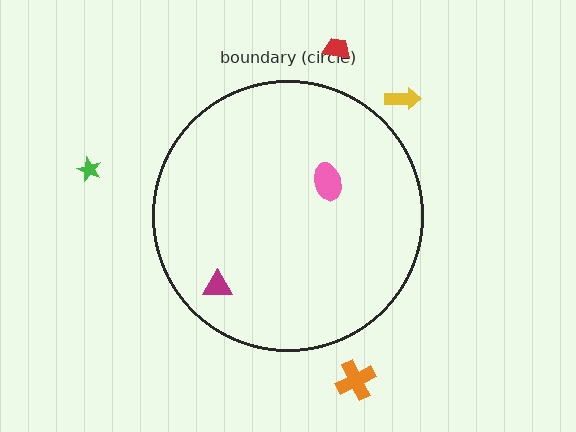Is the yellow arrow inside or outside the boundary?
Outside.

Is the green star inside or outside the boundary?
Outside.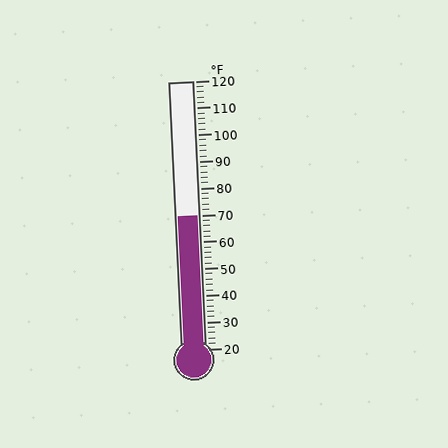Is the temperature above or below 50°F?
The temperature is above 50°F.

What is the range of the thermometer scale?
The thermometer scale ranges from 20°F to 120°F.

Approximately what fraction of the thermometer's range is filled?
The thermometer is filled to approximately 50% of its range.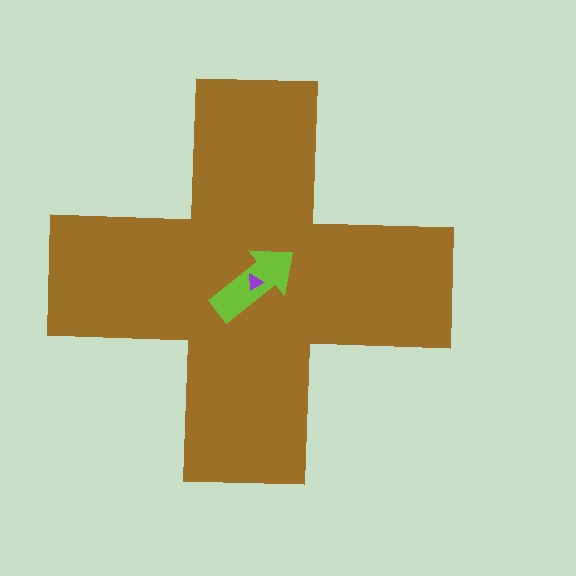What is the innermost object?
The purple triangle.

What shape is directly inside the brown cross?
The lime arrow.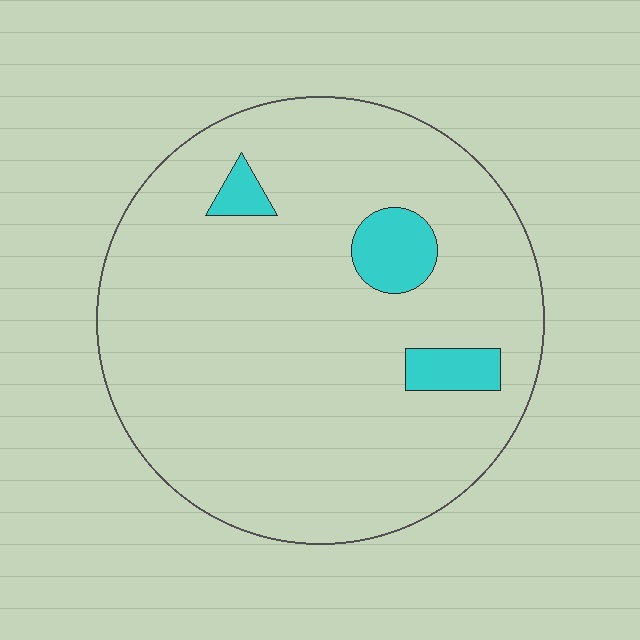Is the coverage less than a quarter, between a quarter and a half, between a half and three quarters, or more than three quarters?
Less than a quarter.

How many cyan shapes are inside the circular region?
3.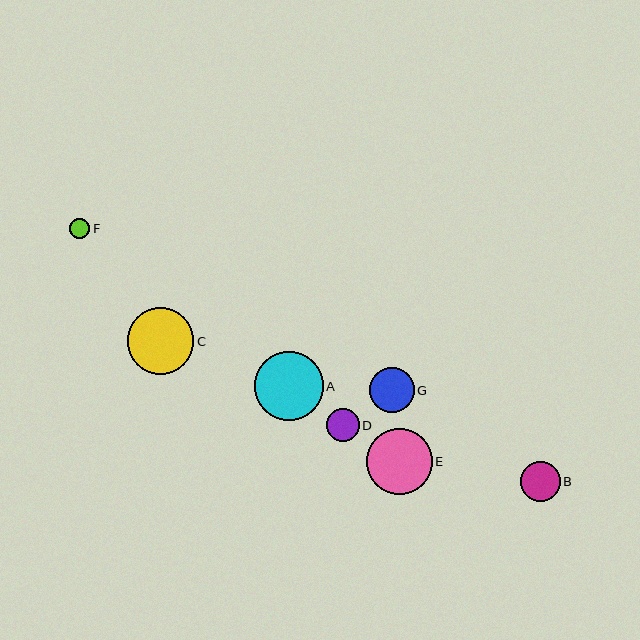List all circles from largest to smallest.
From largest to smallest: A, C, E, G, B, D, F.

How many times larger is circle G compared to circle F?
Circle G is approximately 2.2 times the size of circle F.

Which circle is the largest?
Circle A is the largest with a size of approximately 69 pixels.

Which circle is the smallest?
Circle F is the smallest with a size of approximately 20 pixels.